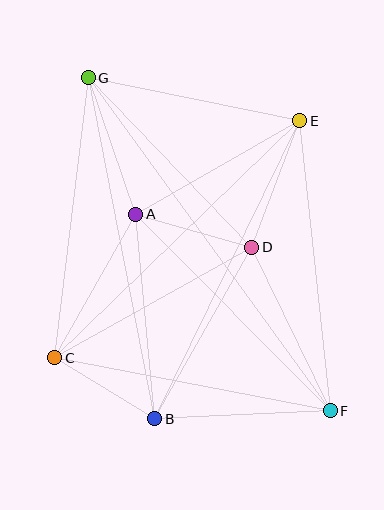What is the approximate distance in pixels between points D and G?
The distance between D and G is approximately 235 pixels.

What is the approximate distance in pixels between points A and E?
The distance between A and E is approximately 188 pixels.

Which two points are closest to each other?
Points B and C are closest to each other.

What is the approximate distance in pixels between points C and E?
The distance between C and E is approximately 341 pixels.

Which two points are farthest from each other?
Points F and G are farthest from each other.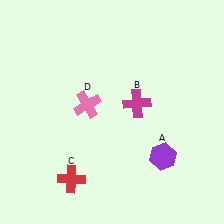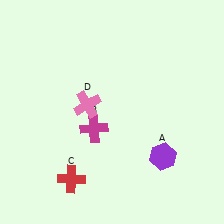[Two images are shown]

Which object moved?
The magenta cross (B) moved left.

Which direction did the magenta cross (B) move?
The magenta cross (B) moved left.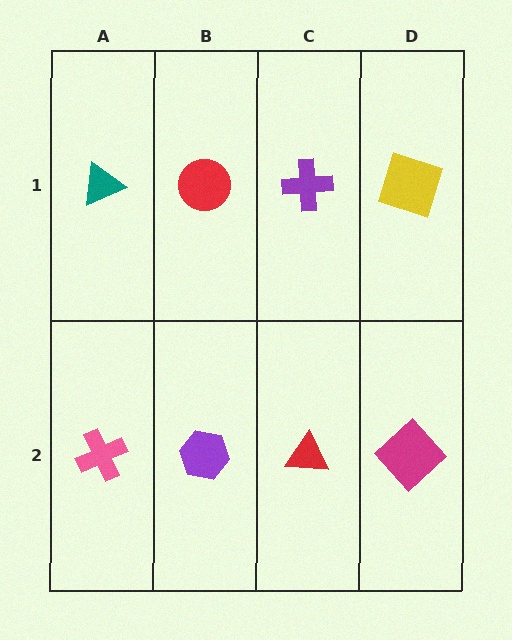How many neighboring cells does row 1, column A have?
2.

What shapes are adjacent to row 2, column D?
A yellow square (row 1, column D), a red triangle (row 2, column C).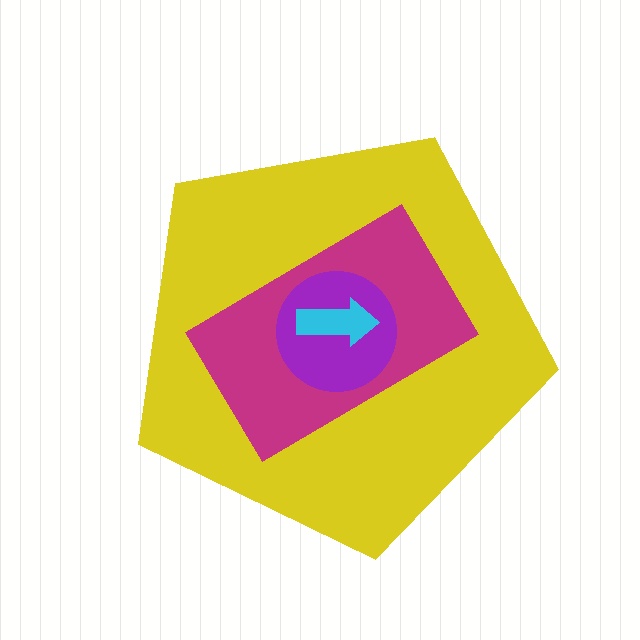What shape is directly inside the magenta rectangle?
The purple circle.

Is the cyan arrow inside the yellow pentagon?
Yes.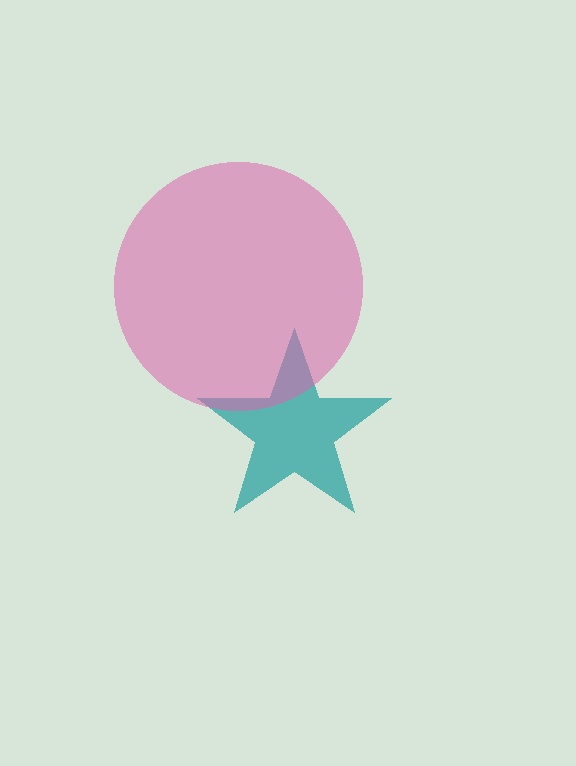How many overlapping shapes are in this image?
There are 2 overlapping shapes in the image.